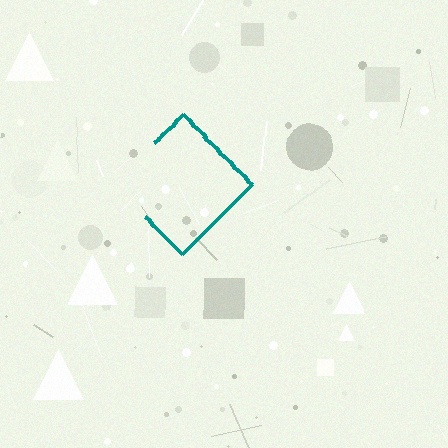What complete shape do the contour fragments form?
The contour fragments form a diamond.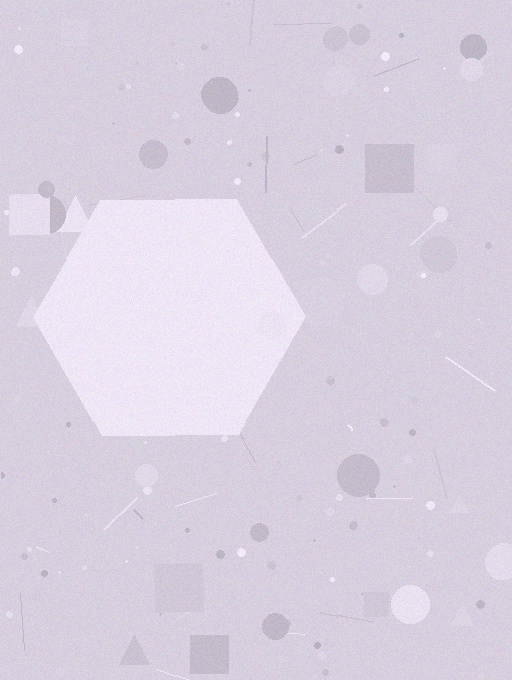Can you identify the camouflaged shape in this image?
The camouflaged shape is a hexagon.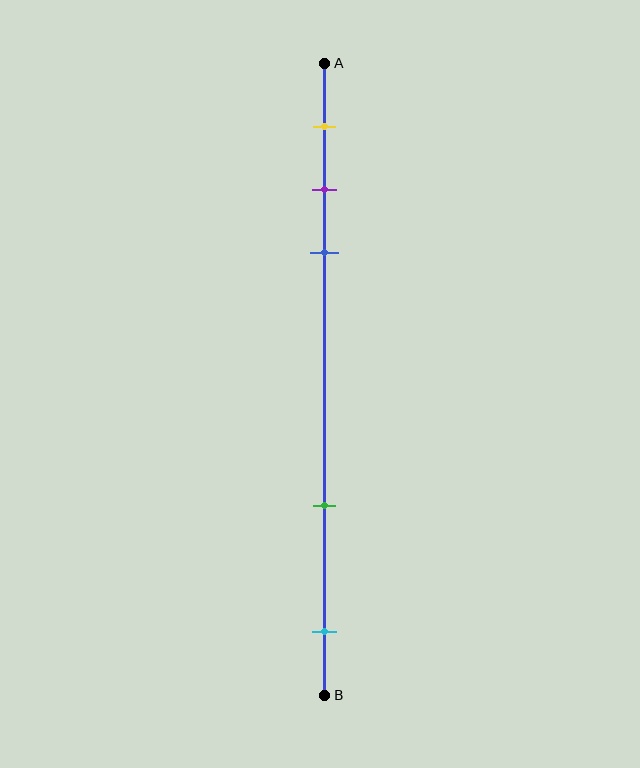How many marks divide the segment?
There are 5 marks dividing the segment.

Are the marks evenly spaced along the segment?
No, the marks are not evenly spaced.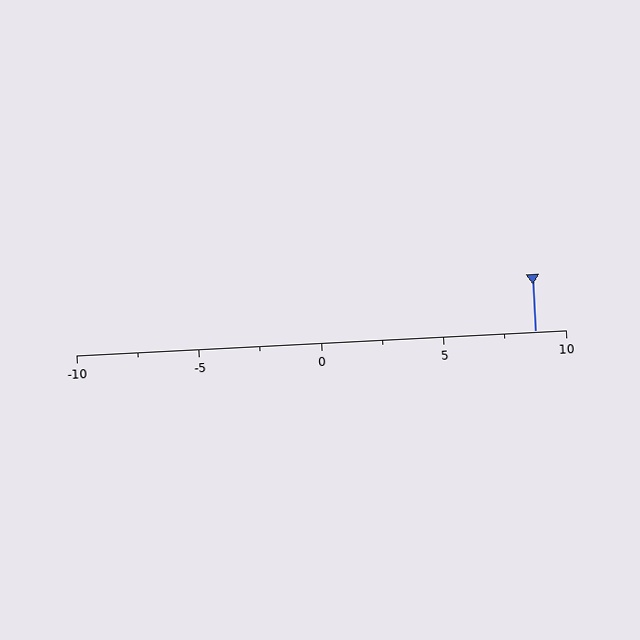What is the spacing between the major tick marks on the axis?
The major ticks are spaced 5 apart.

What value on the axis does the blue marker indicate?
The marker indicates approximately 8.8.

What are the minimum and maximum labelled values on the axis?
The axis runs from -10 to 10.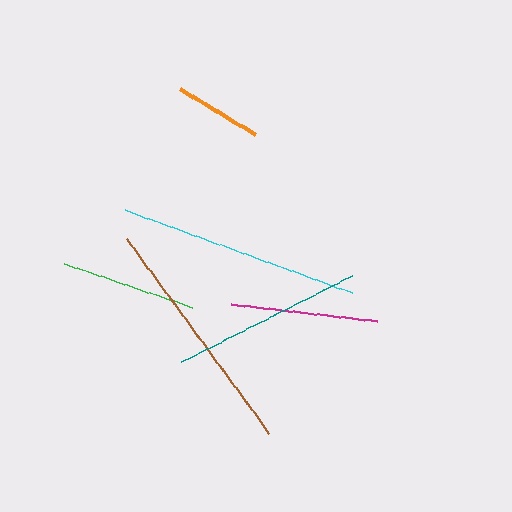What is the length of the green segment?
The green segment is approximately 134 pixels long.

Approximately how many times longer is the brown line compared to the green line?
The brown line is approximately 1.8 times the length of the green line.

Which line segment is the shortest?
The orange line is the shortest at approximately 88 pixels.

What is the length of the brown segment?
The brown segment is approximately 240 pixels long.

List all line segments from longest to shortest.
From longest to shortest: brown, cyan, teal, magenta, green, orange.